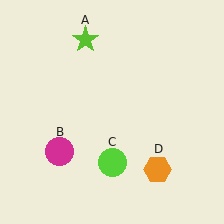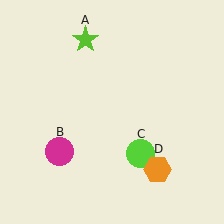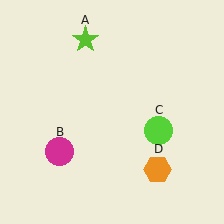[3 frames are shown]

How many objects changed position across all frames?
1 object changed position: lime circle (object C).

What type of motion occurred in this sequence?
The lime circle (object C) rotated counterclockwise around the center of the scene.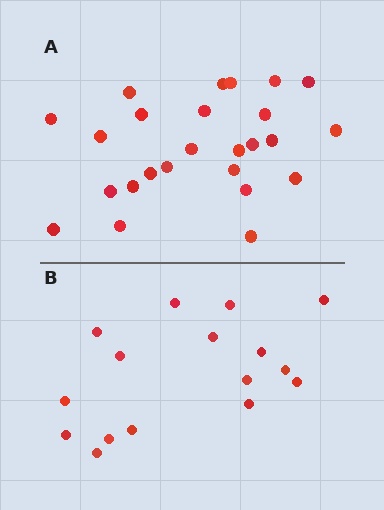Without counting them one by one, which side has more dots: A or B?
Region A (the top region) has more dots.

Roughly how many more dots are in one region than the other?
Region A has roughly 8 or so more dots than region B.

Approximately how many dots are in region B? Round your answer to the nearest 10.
About 20 dots. (The exact count is 16, which rounds to 20.)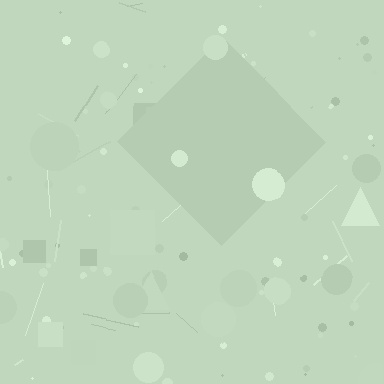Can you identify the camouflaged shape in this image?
The camouflaged shape is a diamond.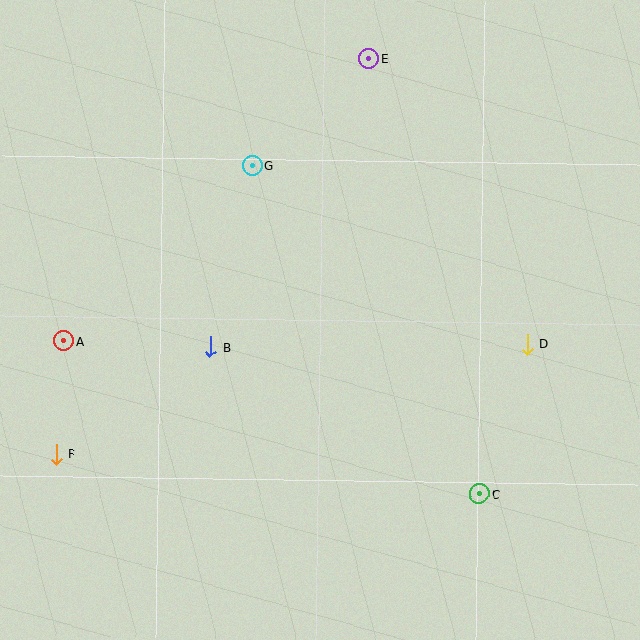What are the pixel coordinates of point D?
Point D is at (527, 344).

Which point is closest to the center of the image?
Point B at (210, 347) is closest to the center.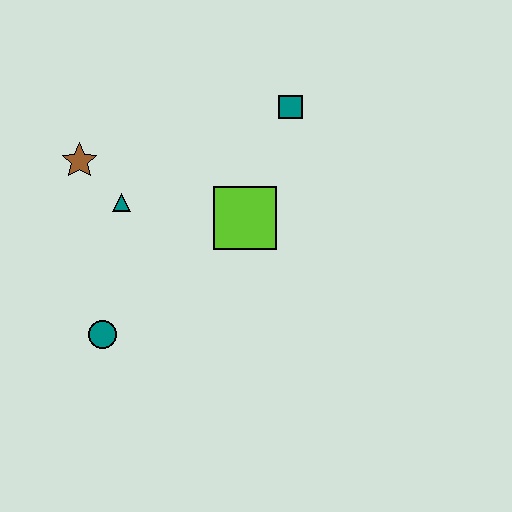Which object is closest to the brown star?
The teal triangle is closest to the brown star.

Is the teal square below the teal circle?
No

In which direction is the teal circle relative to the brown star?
The teal circle is below the brown star.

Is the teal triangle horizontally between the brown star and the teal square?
Yes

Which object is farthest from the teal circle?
The teal square is farthest from the teal circle.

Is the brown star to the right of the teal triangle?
No